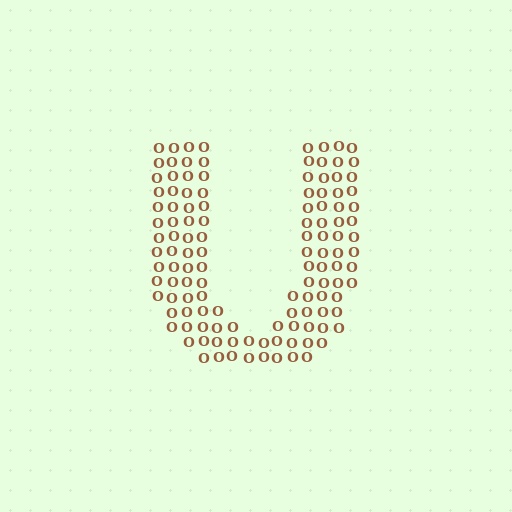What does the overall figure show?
The overall figure shows the letter U.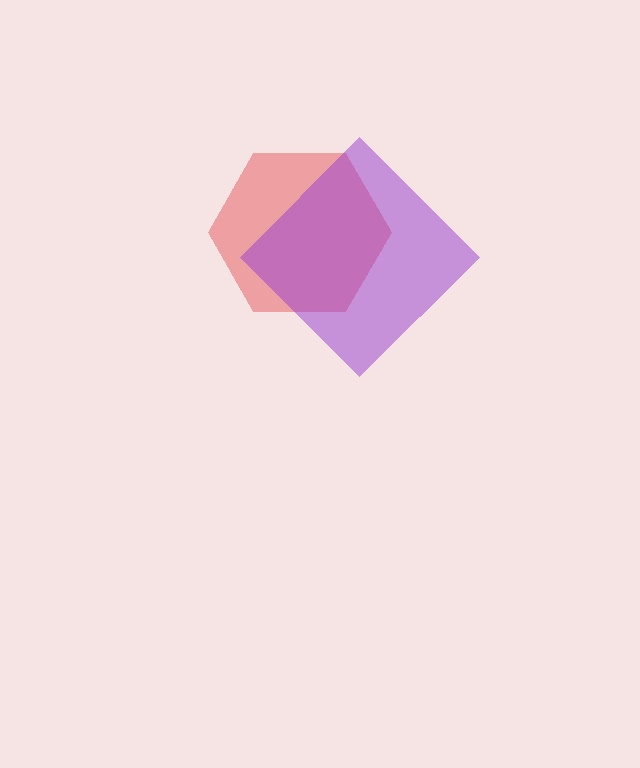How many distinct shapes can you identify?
There are 2 distinct shapes: a red hexagon, a purple diamond.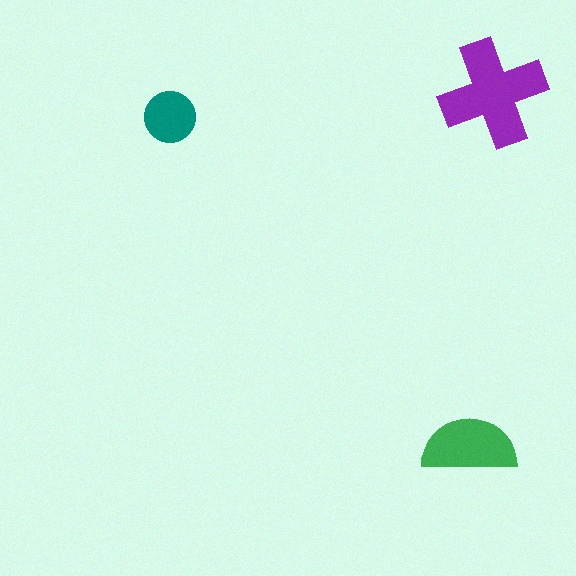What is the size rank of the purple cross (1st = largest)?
1st.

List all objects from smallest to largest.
The teal circle, the green semicircle, the purple cross.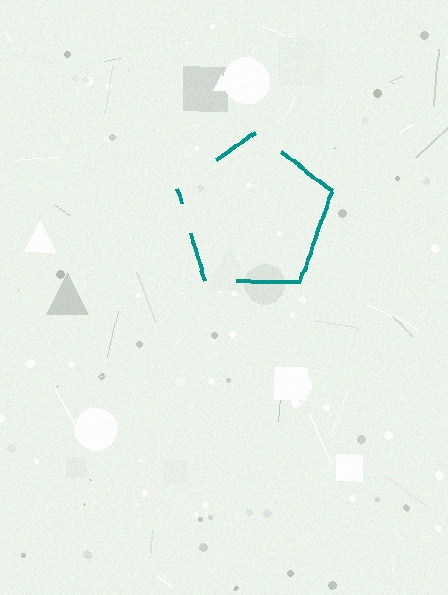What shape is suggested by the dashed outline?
The dashed outline suggests a pentagon.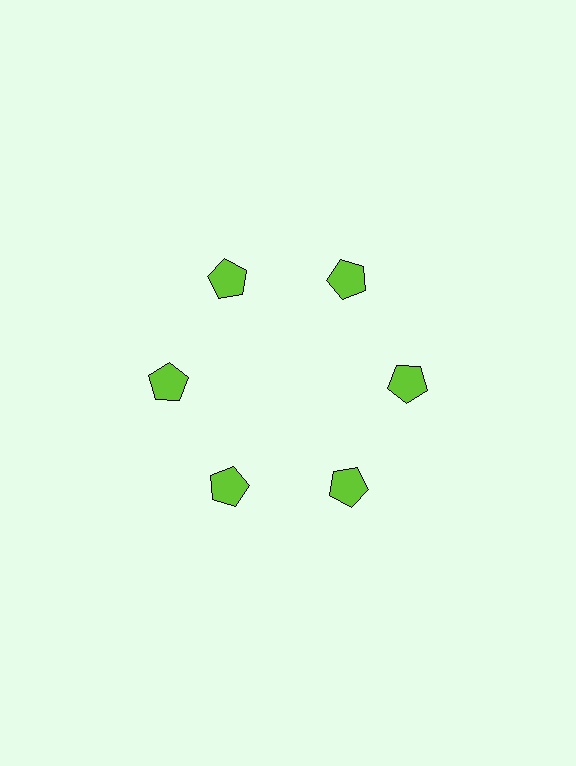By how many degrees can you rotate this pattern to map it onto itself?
The pattern maps onto itself every 60 degrees of rotation.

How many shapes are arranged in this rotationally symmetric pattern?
There are 6 shapes, arranged in 6 groups of 1.